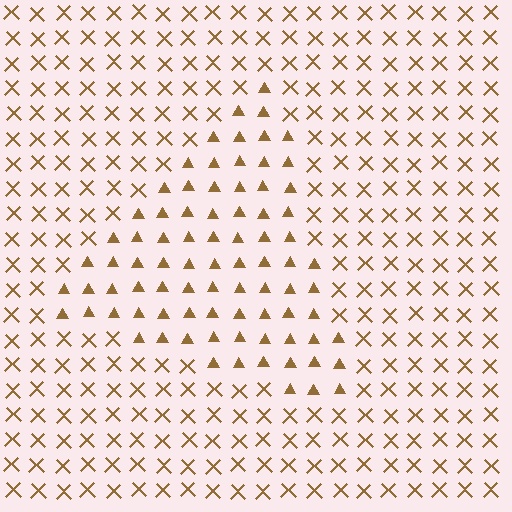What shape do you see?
I see a triangle.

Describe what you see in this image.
The image is filled with small brown elements arranged in a uniform grid. A triangle-shaped region contains triangles, while the surrounding area contains X marks. The boundary is defined purely by the change in element shape.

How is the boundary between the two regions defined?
The boundary is defined by a change in element shape: triangles inside vs. X marks outside. All elements share the same color and spacing.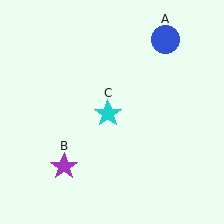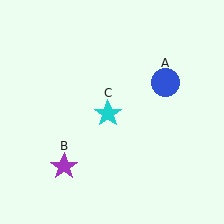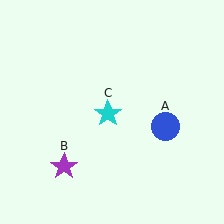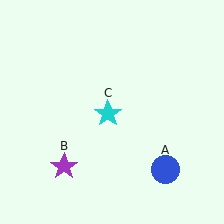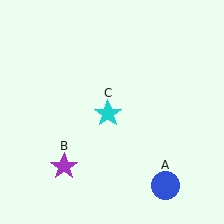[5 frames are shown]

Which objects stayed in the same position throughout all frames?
Purple star (object B) and cyan star (object C) remained stationary.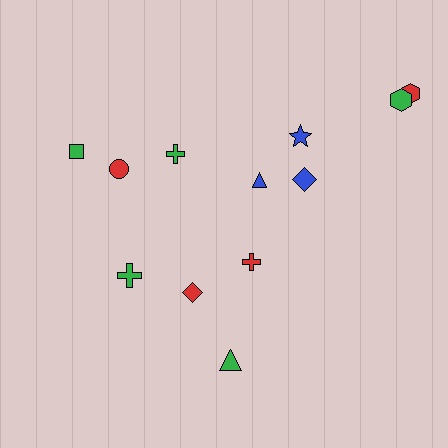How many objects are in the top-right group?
There are 5 objects.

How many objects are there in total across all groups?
There are 12 objects.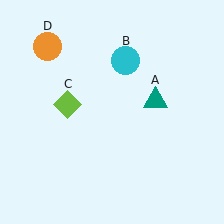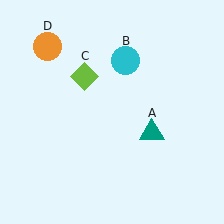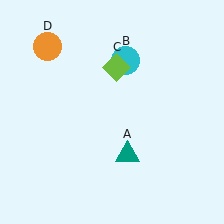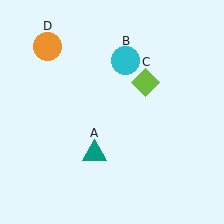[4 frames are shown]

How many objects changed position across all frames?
2 objects changed position: teal triangle (object A), lime diamond (object C).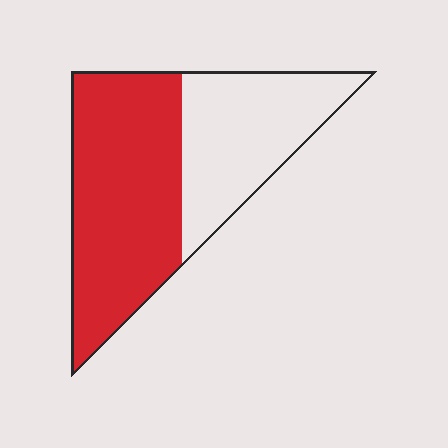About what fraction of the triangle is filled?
About three fifths (3/5).